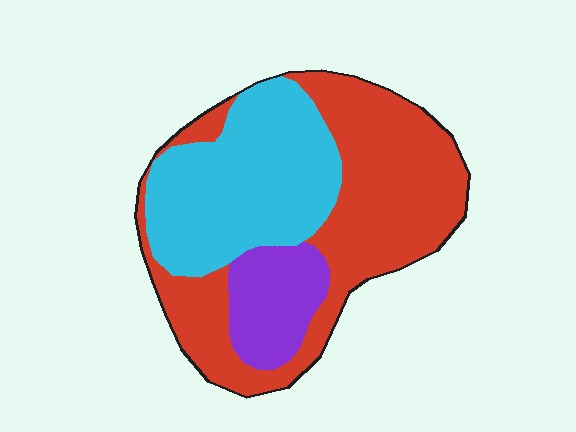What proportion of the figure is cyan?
Cyan covers around 35% of the figure.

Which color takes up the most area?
Red, at roughly 50%.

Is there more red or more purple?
Red.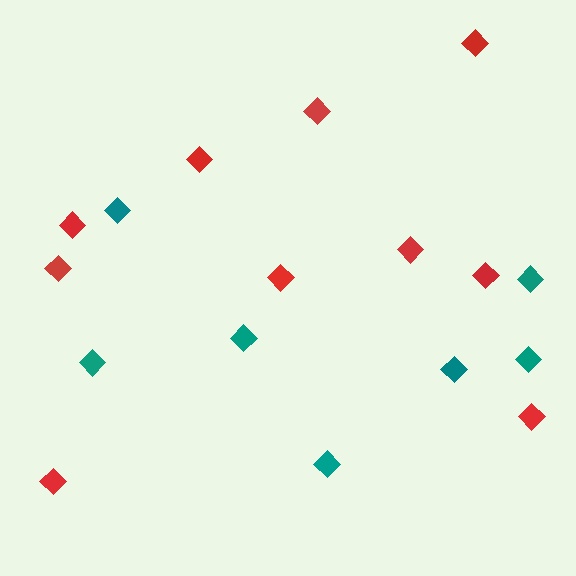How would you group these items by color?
There are 2 groups: one group of red diamonds (10) and one group of teal diamonds (7).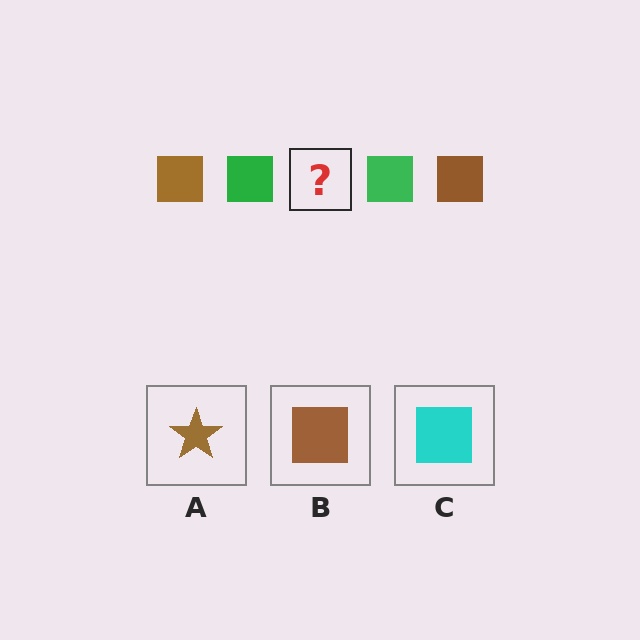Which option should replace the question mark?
Option B.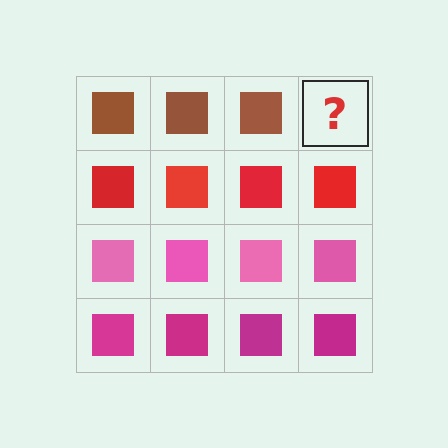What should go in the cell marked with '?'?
The missing cell should contain a brown square.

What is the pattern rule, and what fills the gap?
The rule is that each row has a consistent color. The gap should be filled with a brown square.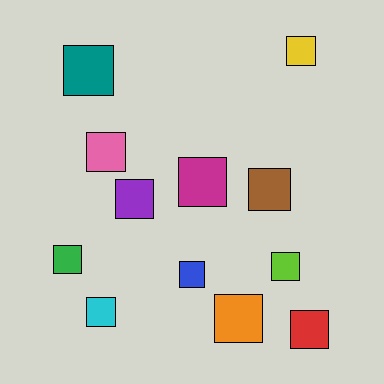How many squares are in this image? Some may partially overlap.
There are 12 squares.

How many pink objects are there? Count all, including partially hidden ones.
There is 1 pink object.